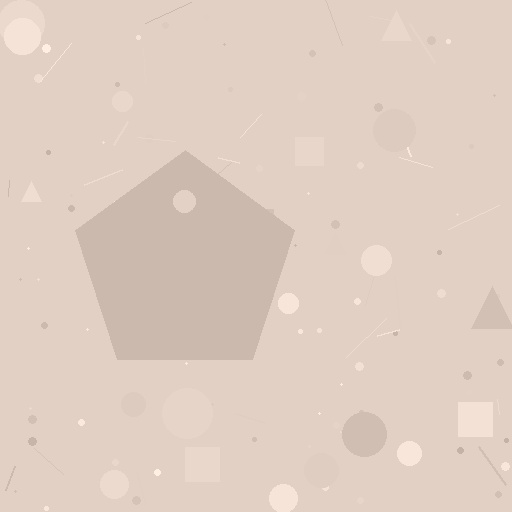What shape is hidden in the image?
A pentagon is hidden in the image.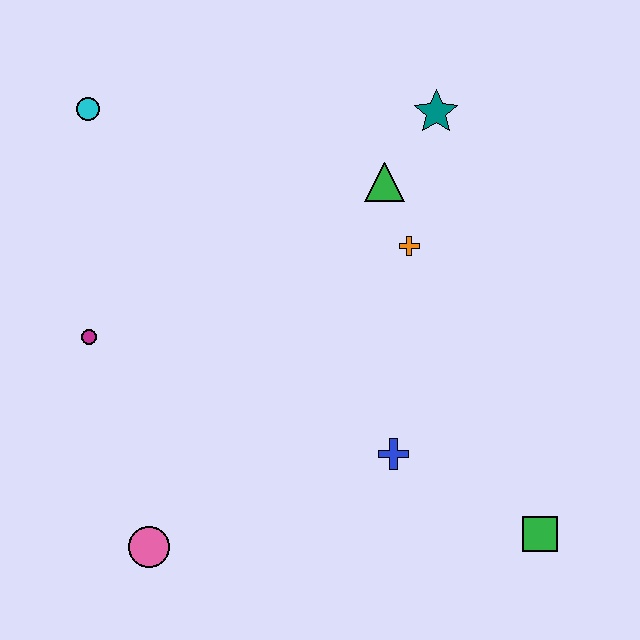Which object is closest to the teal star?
The green triangle is closest to the teal star.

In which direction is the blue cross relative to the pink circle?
The blue cross is to the right of the pink circle.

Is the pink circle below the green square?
Yes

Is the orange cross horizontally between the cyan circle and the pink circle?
No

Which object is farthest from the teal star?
The pink circle is farthest from the teal star.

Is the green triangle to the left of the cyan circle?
No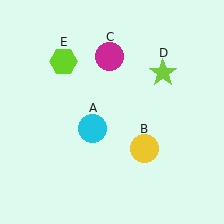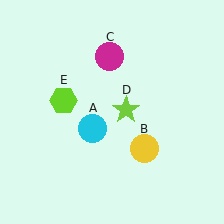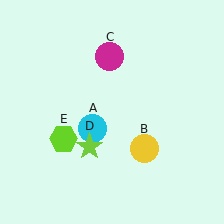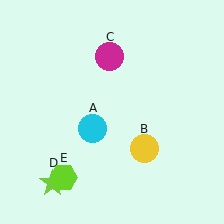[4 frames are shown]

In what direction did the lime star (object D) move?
The lime star (object D) moved down and to the left.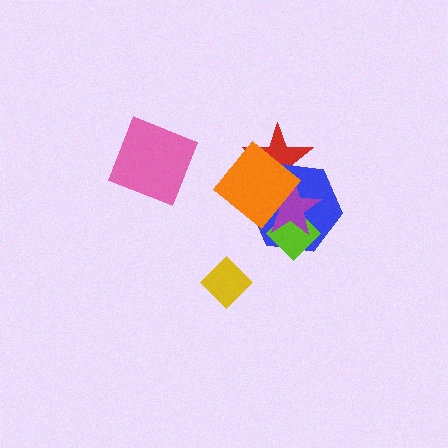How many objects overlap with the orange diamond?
3 objects overlap with the orange diamond.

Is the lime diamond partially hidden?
Yes, it is partially covered by another shape.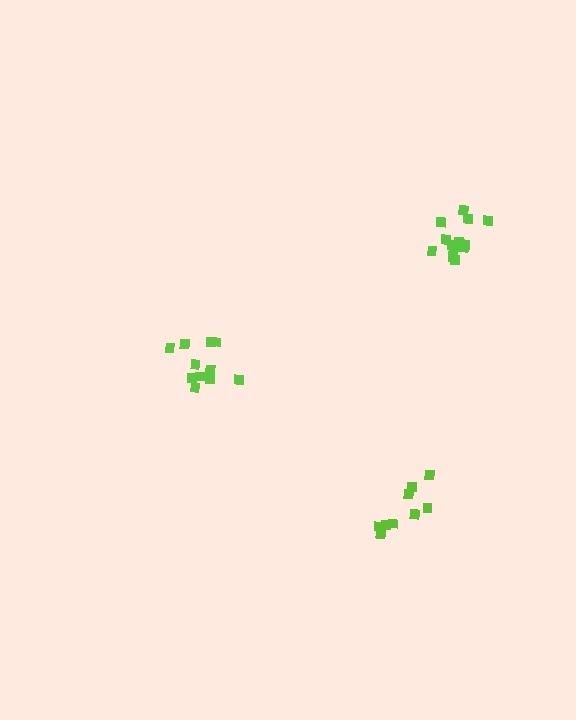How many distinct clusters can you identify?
There are 3 distinct clusters.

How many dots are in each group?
Group 1: 12 dots, Group 2: 14 dots, Group 3: 9 dots (35 total).